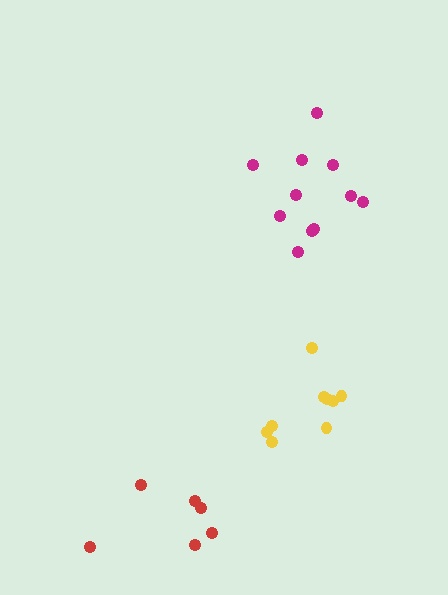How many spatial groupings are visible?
There are 3 spatial groupings.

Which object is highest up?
The magenta cluster is topmost.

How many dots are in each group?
Group 1: 11 dots, Group 2: 9 dots, Group 3: 6 dots (26 total).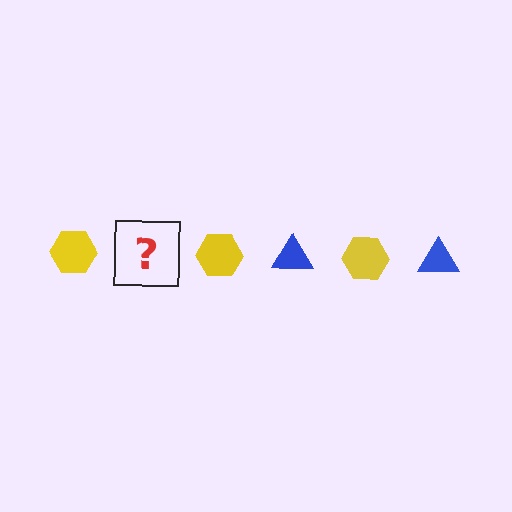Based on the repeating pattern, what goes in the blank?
The blank should be a blue triangle.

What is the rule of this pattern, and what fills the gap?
The rule is that the pattern alternates between yellow hexagon and blue triangle. The gap should be filled with a blue triangle.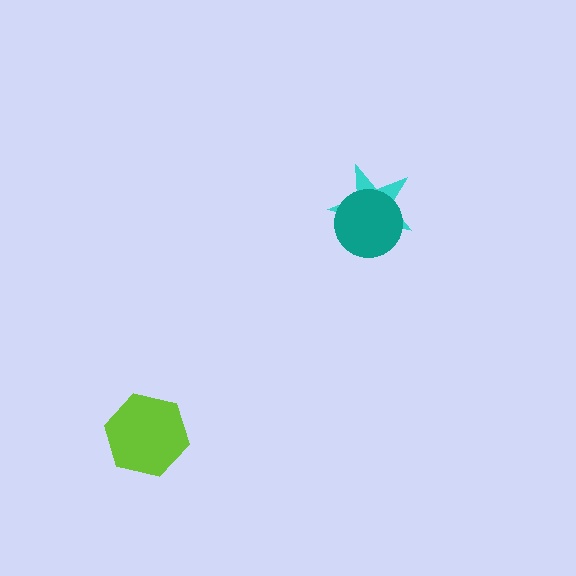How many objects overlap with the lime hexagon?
0 objects overlap with the lime hexagon.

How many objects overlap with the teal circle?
1 object overlaps with the teal circle.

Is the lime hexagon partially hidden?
No, no other shape covers it.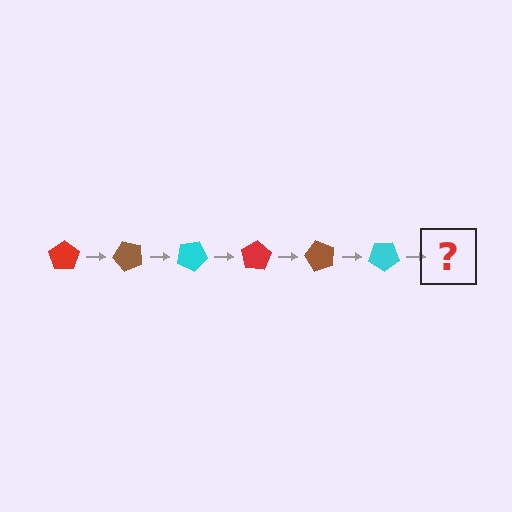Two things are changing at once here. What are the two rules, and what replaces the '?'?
The two rules are that it rotates 50 degrees each step and the color cycles through red, brown, and cyan. The '?' should be a red pentagon, rotated 300 degrees from the start.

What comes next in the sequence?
The next element should be a red pentagon, rotated 300 degrees from the start.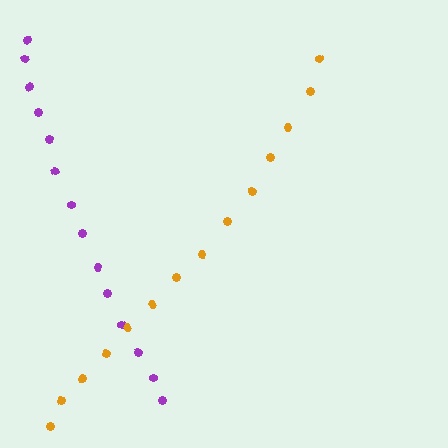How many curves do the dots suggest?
There are 2 distinct paths.